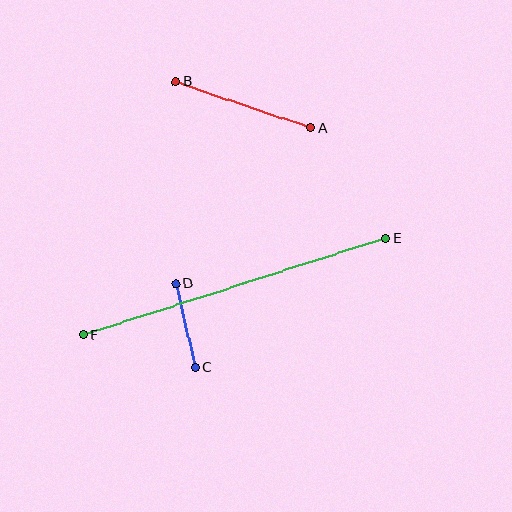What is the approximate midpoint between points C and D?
The midpoint is at approximately (186, 326) pixels.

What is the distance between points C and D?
The distance is approximately 86 pixels.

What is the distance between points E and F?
The distance is approximately 317 pixels.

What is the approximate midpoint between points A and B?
The midpoint is at approximately (243, 105) pixels.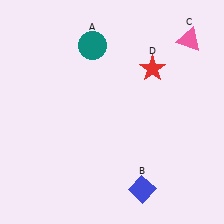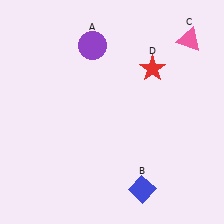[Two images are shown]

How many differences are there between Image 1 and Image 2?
There is 1 difference between the two images.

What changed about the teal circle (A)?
In Image 1, A is teal. In Image 2, it changed to purple.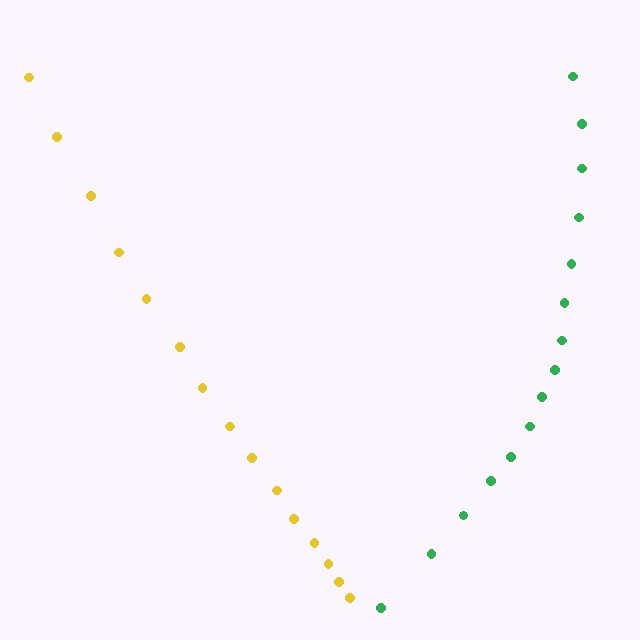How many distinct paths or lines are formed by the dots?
There are 2 distinct paths.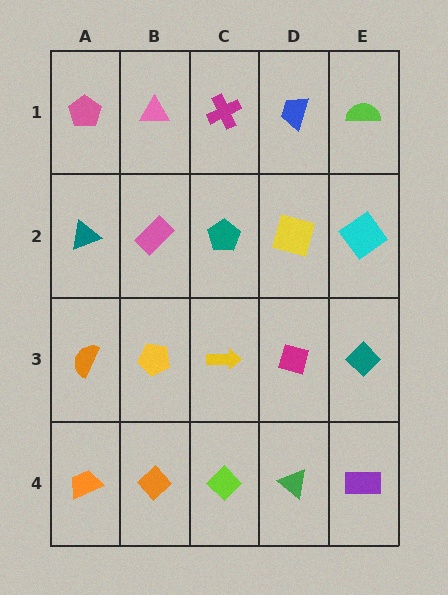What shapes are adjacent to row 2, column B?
A pink triangle (row 1, column B), a yellow pentagon (row 3, column B), a teal triangle (row 2, column A), a teal pentagon (row 2, column C).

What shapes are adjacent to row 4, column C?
A yellow arrow (row 3, column C), an orange diamond (row 4, column B), a green triangle (row 4, column D).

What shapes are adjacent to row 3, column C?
A teal pentagon (row 2, column C), a lime diamond (row 4, column C), a yellow pentagon (row 3, column B), a magenta diamond (row 3, column D).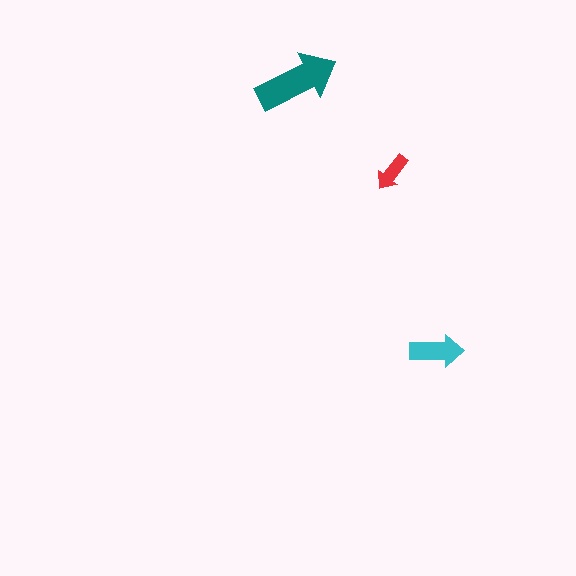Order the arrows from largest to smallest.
the teal one, the cyan one, the red one.